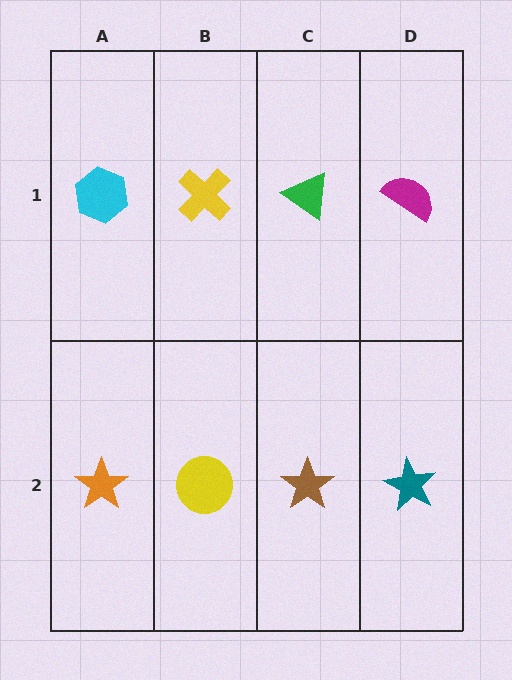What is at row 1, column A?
A cyan hexagon.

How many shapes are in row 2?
4 shapes.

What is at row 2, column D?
A teal star.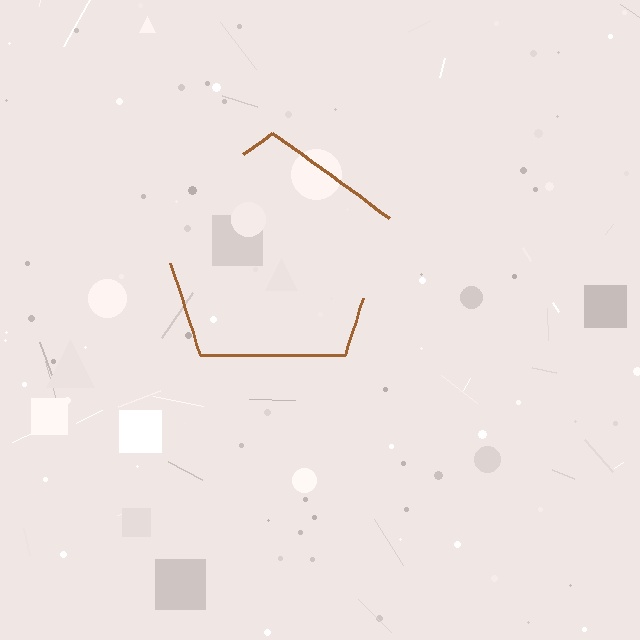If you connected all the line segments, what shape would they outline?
They would outline a pentagon.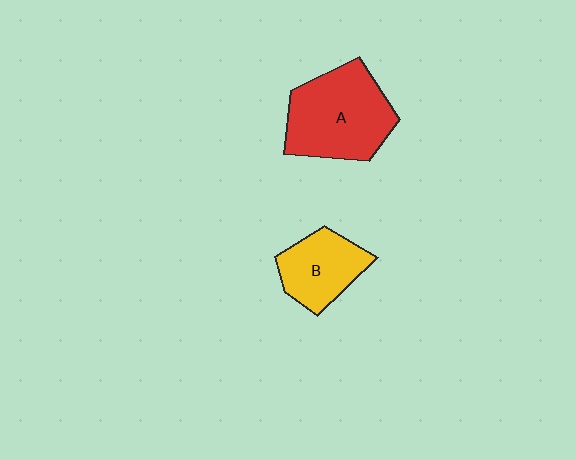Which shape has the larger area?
Shape A (red).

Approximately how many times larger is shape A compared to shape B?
Approximately 1.6 times.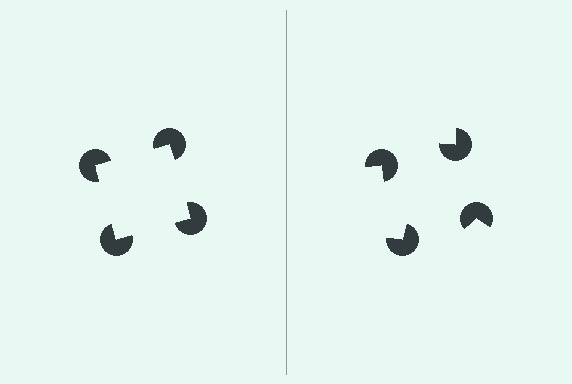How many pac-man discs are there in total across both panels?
8 — 4 on each side.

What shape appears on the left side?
An illusory square.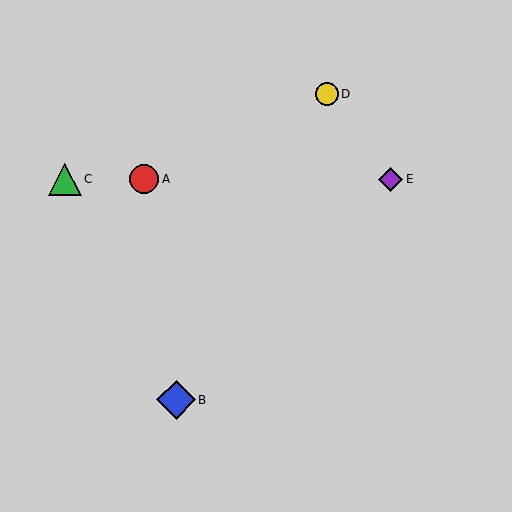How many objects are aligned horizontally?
3 objects (A, C, E) are aligned horizontally.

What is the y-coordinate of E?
Object E is at y≈179.